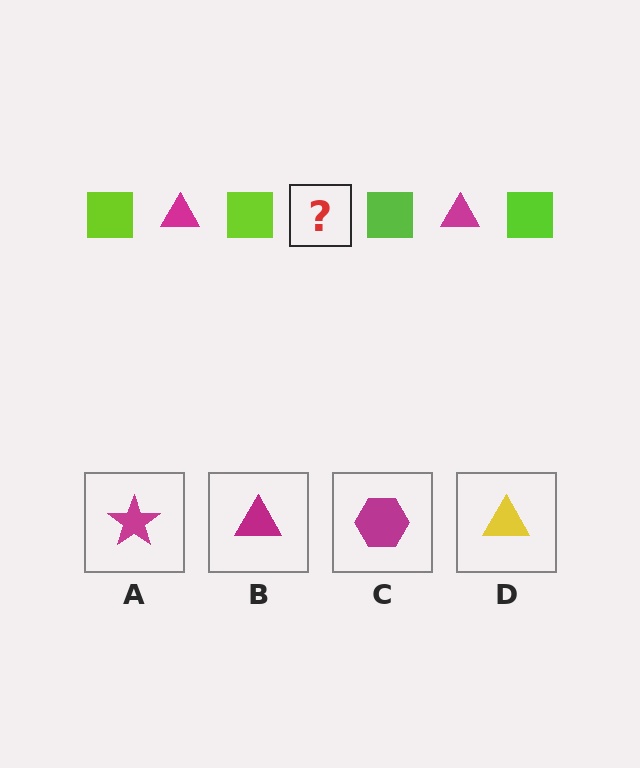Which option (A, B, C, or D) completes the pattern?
B.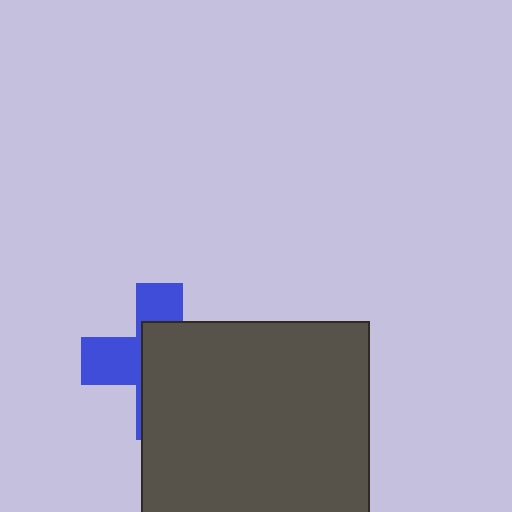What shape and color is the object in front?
The object in front is a dark gray rectangle.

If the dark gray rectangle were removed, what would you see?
You would see the complete blue cross.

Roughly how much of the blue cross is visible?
A small part of it is visible (roughly 40%).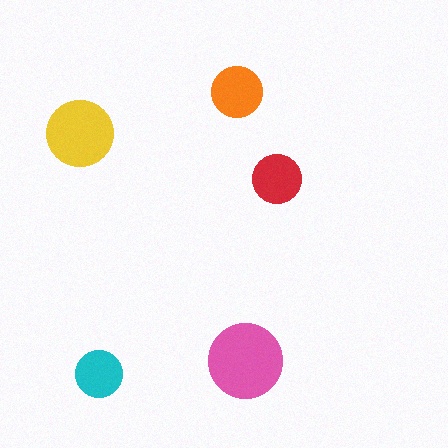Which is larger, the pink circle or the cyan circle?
The pink one.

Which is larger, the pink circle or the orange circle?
The pink one.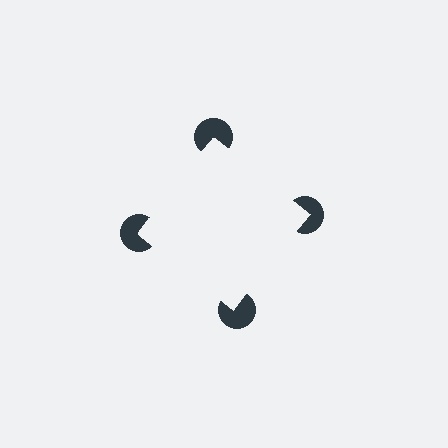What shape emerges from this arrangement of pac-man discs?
An illusory square — its edges are inferred from the aligned wedge cuts in the pac-man discs, not physically drawn.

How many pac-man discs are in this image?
There are 4 — one at each vertex of the illusory square.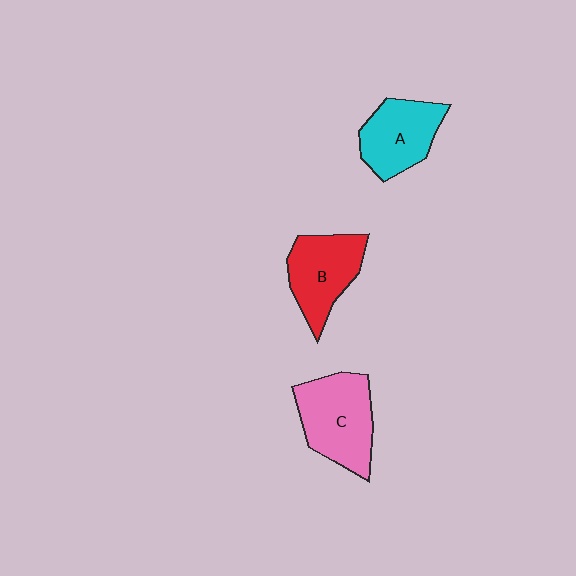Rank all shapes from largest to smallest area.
From largest to smallest: C (pink), B (red), A (cyan).